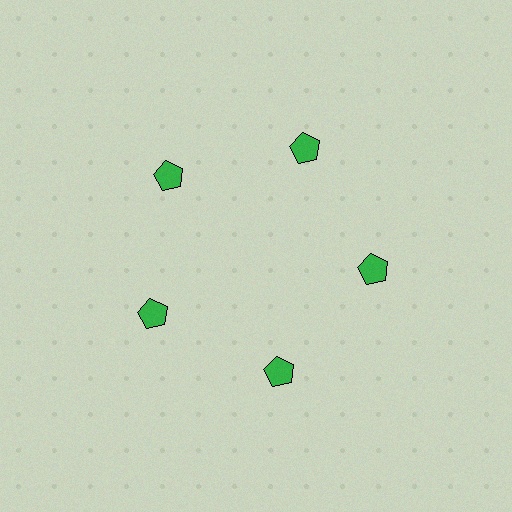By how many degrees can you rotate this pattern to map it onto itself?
The pattern maps onto itself every 72 degrees of rotation.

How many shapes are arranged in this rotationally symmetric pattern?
There are 5 shapes, arranged in 5 groups of 1.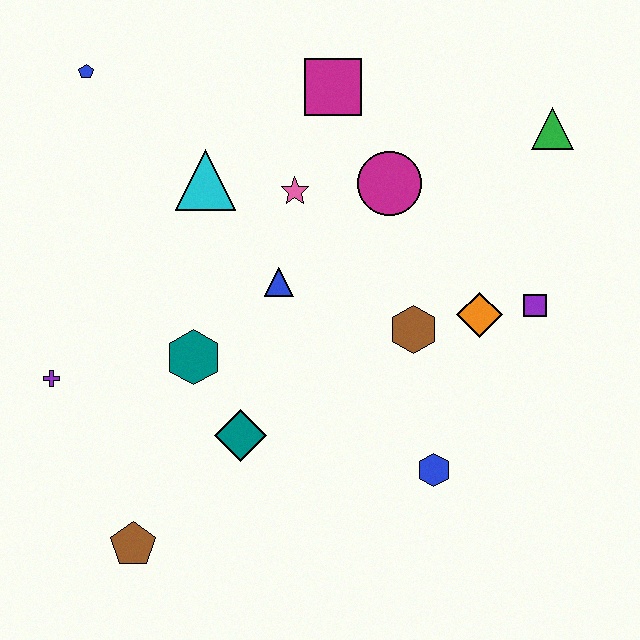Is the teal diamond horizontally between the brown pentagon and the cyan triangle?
No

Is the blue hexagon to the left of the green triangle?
Yes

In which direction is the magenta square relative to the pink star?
The magenta square is above the pink star.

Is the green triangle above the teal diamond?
Yes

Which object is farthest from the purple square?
The blue pentagon is farthest from the purple square.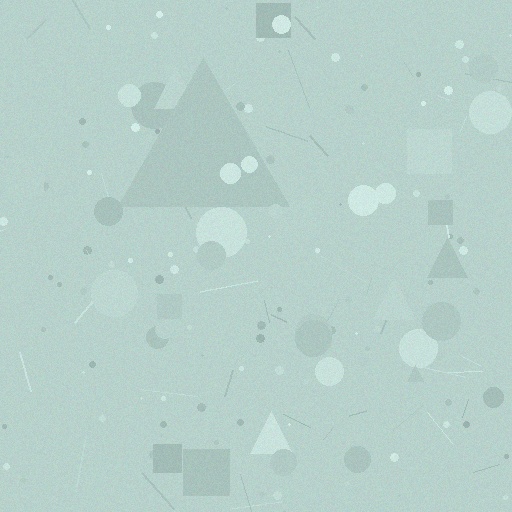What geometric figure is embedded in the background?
A triangle is embedded in the background.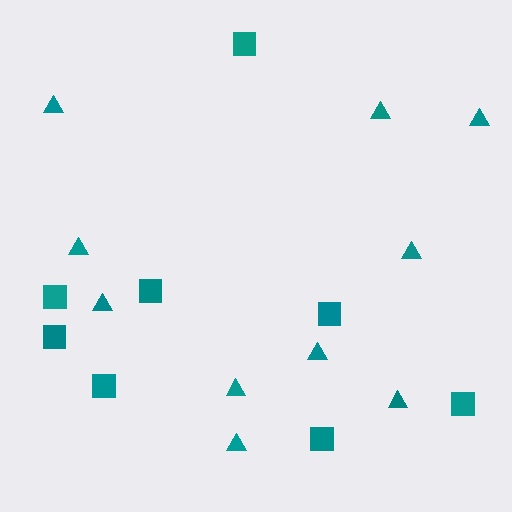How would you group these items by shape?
There are 2 groups: one group of squares (8) and one group of triangles (10).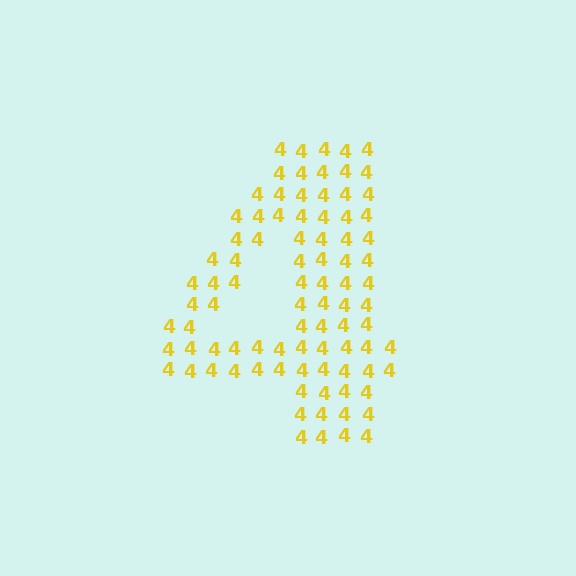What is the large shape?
The large shape is the digit 4.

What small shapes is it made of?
It is made of small digit 4's.